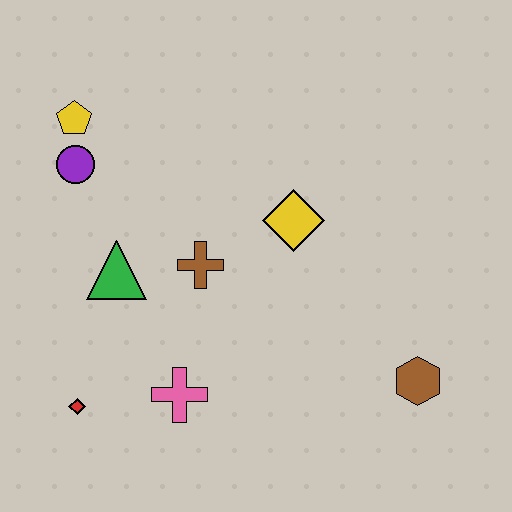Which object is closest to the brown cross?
The green triangle is closest to the brown cross.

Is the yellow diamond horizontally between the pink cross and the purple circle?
No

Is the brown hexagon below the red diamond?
No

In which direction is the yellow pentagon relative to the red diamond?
The yellow pentagon is above the red diamond.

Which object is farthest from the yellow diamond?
The red diamond is farthest from the yellow diamond.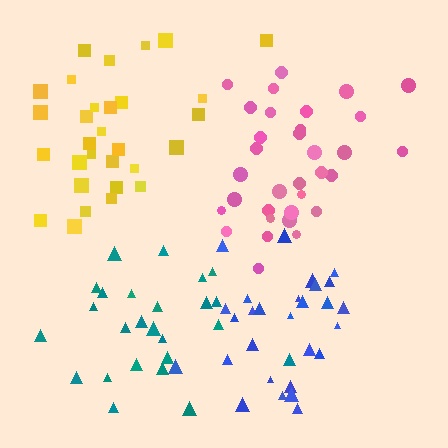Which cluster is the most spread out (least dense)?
Teal.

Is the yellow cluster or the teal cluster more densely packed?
Yellow.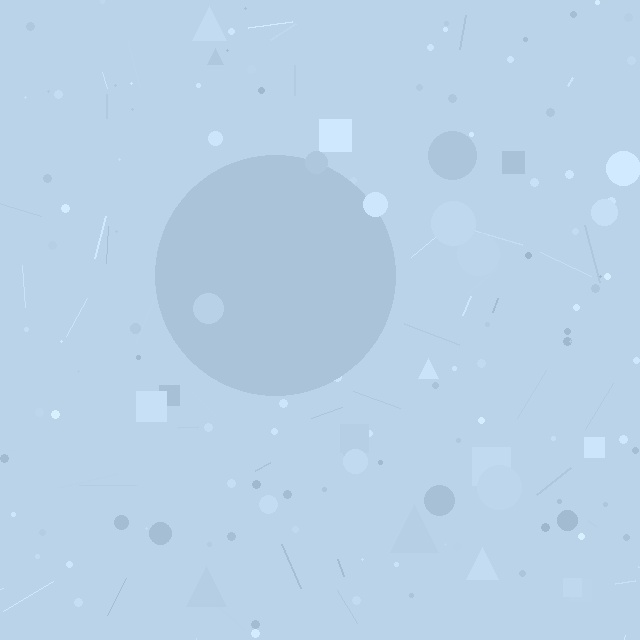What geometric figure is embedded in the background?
A circle is embedded in the background.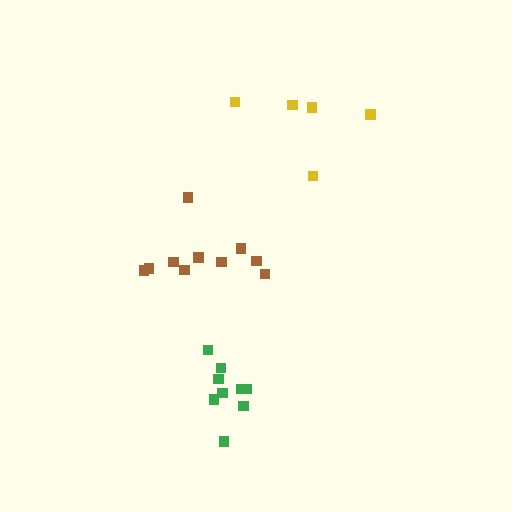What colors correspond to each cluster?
The clusters are colored: green, yellow, brown.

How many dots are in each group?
Group 1: 9 dots, Group 2: 5 dots, Group 3: 10 dots (24 total).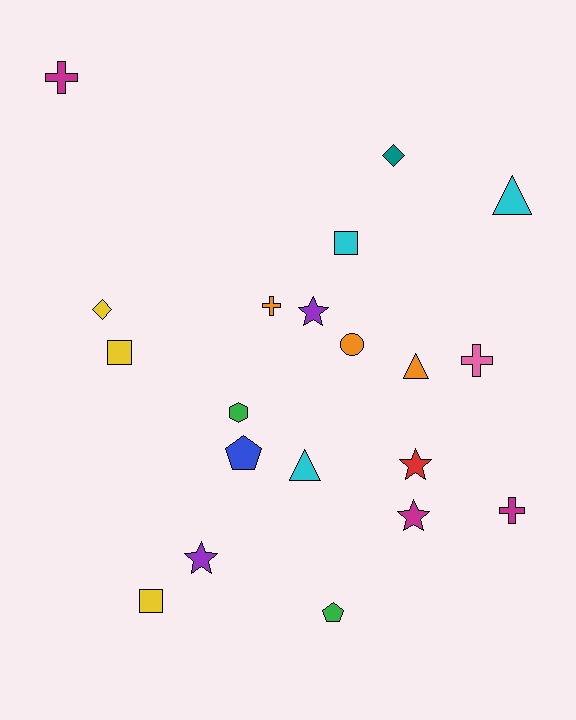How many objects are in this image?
There are 20 objects.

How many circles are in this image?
There is 1 circle.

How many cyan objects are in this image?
There are 3 cyan objects.